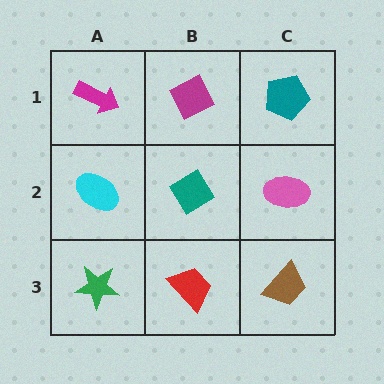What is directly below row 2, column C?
A brown trapezoid.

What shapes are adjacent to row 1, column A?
A cyan ellipse (row 2, column A), a magenta diamond (row 1, column B).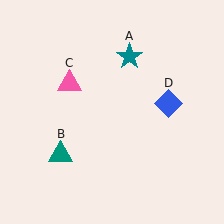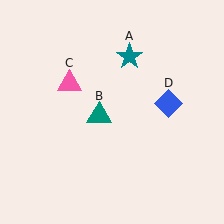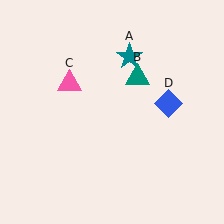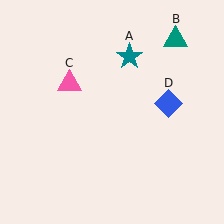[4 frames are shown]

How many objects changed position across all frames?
1 object changed position: teal triangle (object B).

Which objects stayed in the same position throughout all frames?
Teal star (object A) and pink triangle (object C) and blue diamond (object D) remained stationary.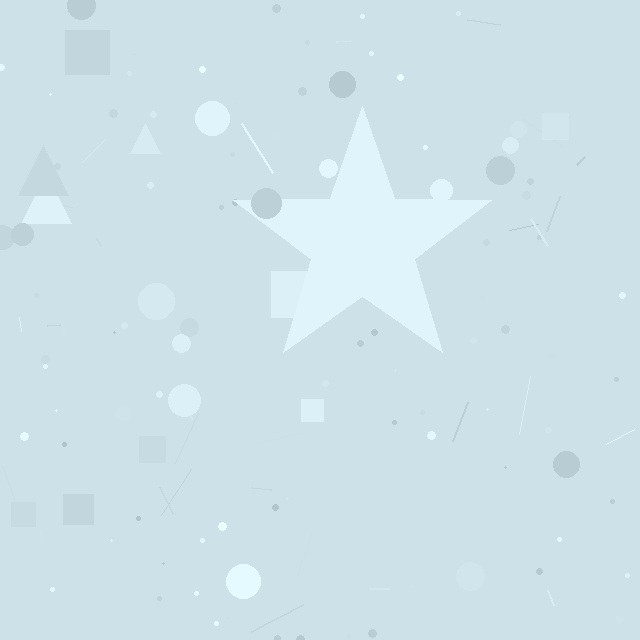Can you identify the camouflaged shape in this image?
The camouflaged shape is a star.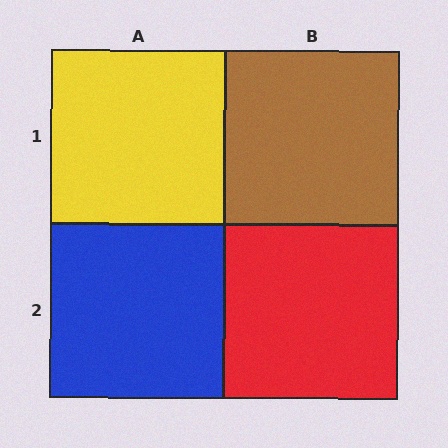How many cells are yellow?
1 cell is yellow.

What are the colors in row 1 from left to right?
Yellow, brown.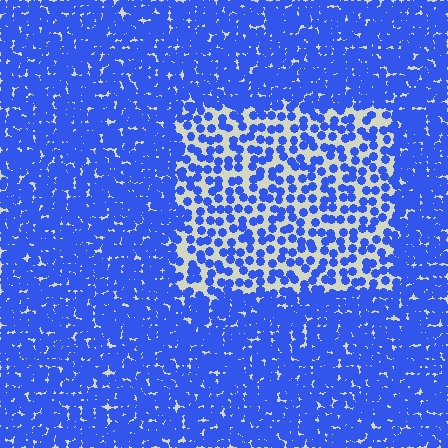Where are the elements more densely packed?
The elements are more densely packed outside the rectangle boundary.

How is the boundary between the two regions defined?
The boundary is defined by a change in element density (approximately 2.3x ratio). All elements are the same color, size, and shape.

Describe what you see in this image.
The image contains small blue elements arranged at two different densities. A rectangle-shaped region is visible where the elements are less densely packed than the surrounding area.